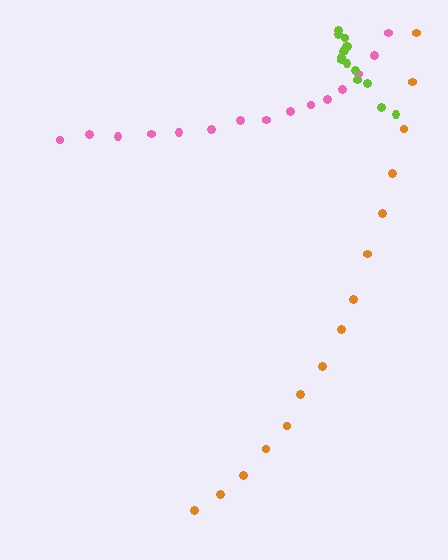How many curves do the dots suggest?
There are 3 distinct paths.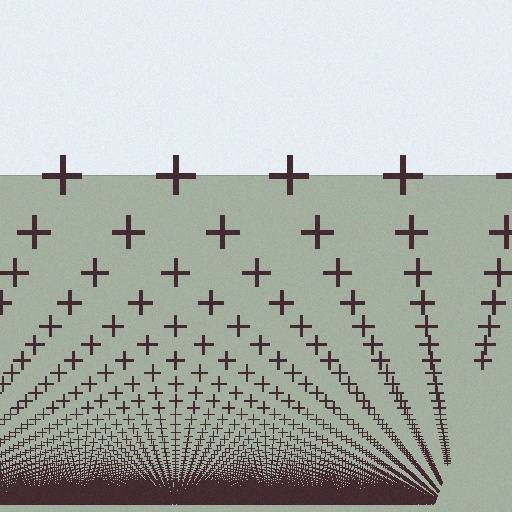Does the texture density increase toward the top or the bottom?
Density increases toward the bottom.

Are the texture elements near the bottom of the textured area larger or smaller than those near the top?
Smaller. The gradient is inverted — elements near the bottom are smaller and denser.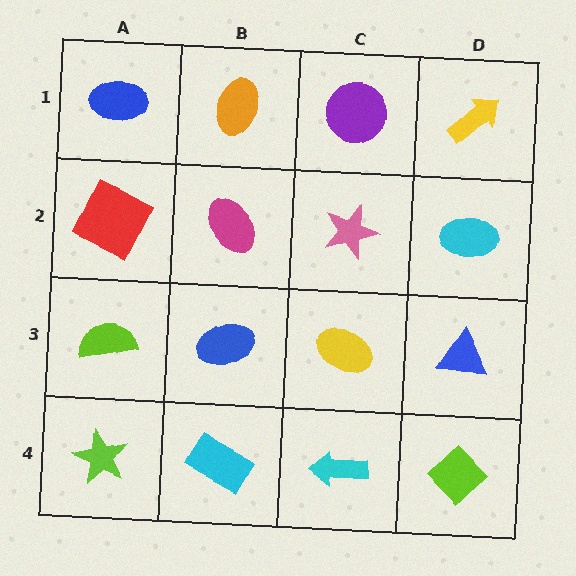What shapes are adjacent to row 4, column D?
A blue triangle (row 3, column D), a cyan arrow (row 4, column C).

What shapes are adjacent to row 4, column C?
A yellow ellipse (row 3, column C), a cyan rectangle (row 4, column B), a lime diamond (row 4, column D).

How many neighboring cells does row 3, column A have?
3.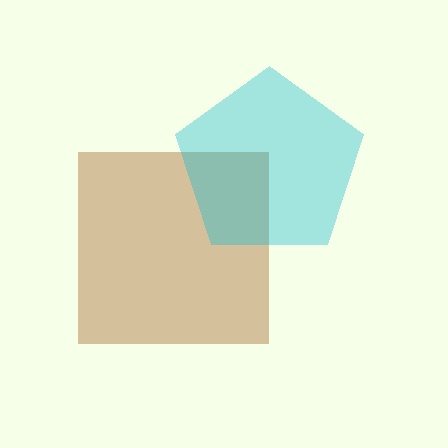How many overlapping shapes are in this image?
There are 2 overlapping shapes in the image.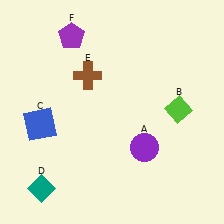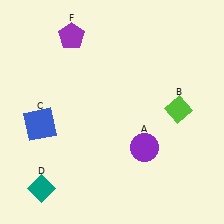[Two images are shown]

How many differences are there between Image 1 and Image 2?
There is 1 difference between the two images.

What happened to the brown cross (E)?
The brown cross (E) was removed in Image 2. It was in the top-left area of Image 1.